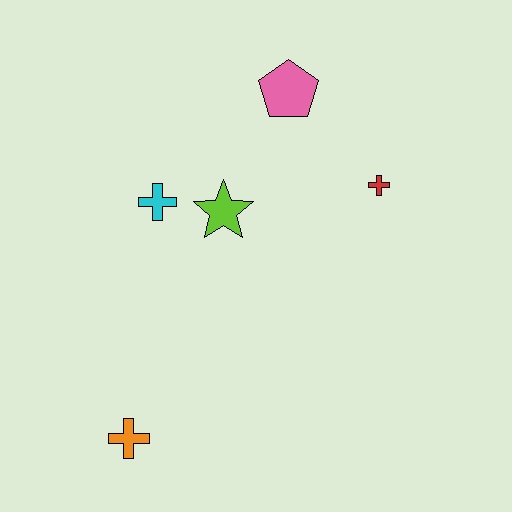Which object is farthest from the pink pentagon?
The orange cross is farthest from the pink pentagon.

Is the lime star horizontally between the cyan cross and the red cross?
Yes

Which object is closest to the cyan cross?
The lime star is closest to the cyan cross.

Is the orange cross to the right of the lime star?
No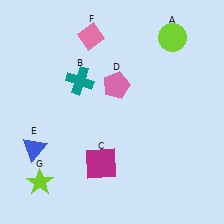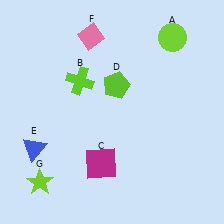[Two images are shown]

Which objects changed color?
B changed from teal to lime. D changed from pink to lime.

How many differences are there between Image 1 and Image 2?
There are 2 differences between the two images.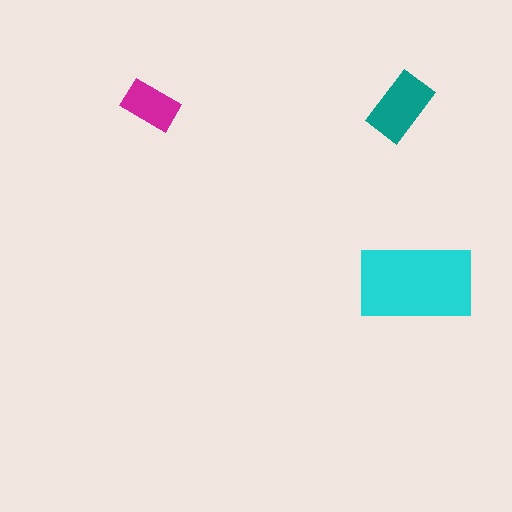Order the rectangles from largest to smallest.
the cyan one, the teal one, the magenta one.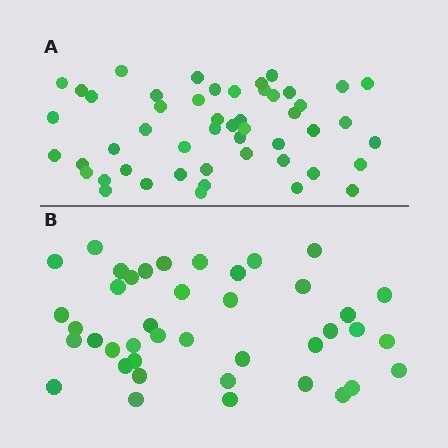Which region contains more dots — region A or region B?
Region A (the top region) has more dots.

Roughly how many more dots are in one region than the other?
Region A has roughly 8 or so more dots than region B.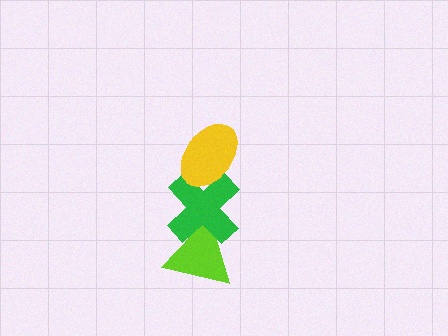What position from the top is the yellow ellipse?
The yellow ellipse is 1st from the top.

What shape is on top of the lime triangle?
The green cross is on top of the lime triangle.